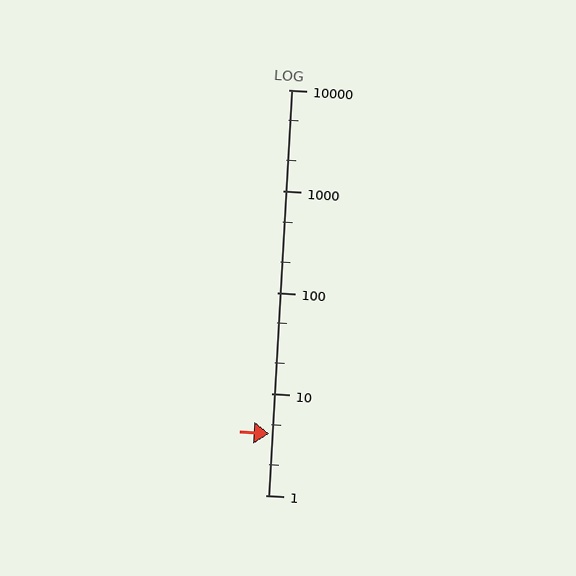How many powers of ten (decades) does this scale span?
The scale spans 4 decades, from 1 to 10000.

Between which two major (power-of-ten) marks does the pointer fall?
The pointer is between 1 and 10.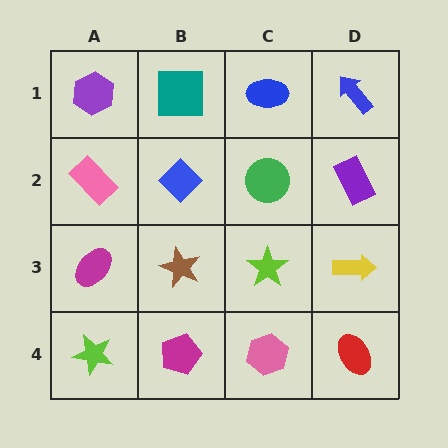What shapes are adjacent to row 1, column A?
A pink rectangle (row 2, column A), a teal square (row 1, column B).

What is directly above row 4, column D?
A yellow arrow.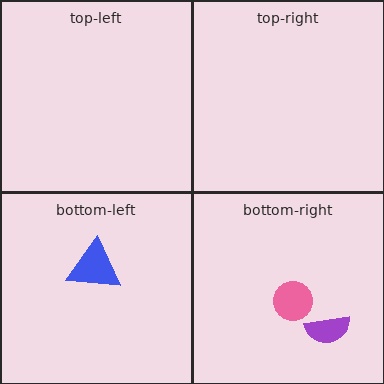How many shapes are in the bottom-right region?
2.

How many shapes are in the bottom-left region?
1.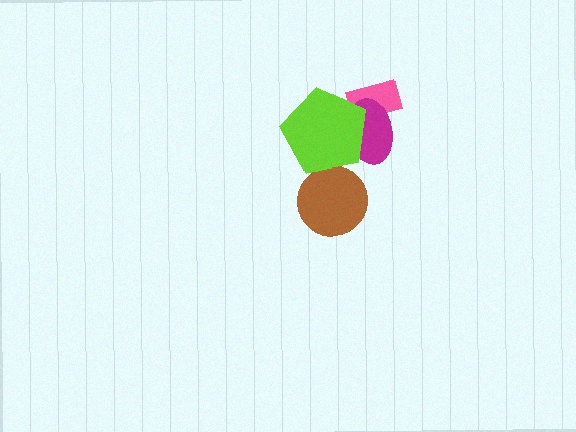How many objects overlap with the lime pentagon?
3 objects overlap with the lime pentagon.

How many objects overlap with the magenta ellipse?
2 objects overlap with the magenta ellipse.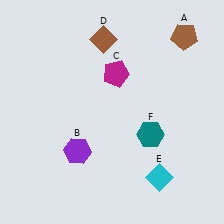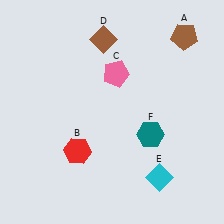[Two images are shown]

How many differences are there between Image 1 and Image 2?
There are 2 differences between the two images.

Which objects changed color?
B changed from purple to red. C changed from magenta to pink.